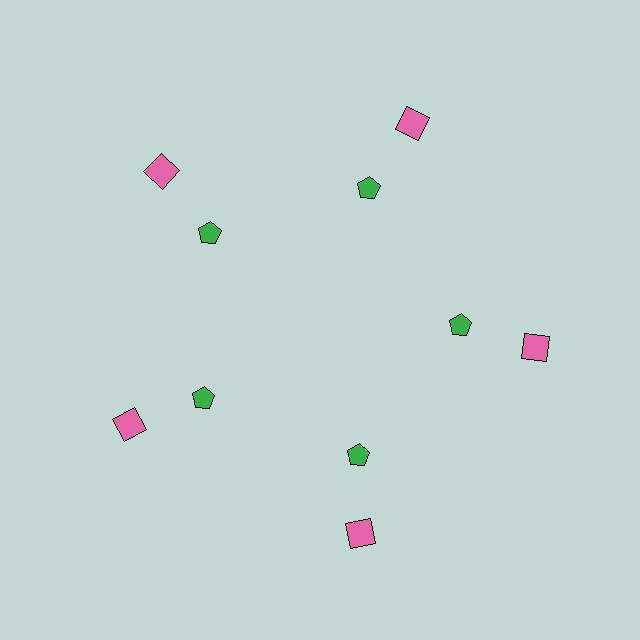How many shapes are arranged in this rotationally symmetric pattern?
There are 10 shapes, arranged in 5 groups of 2.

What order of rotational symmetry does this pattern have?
This pattern has 5-fold rotational symmetry.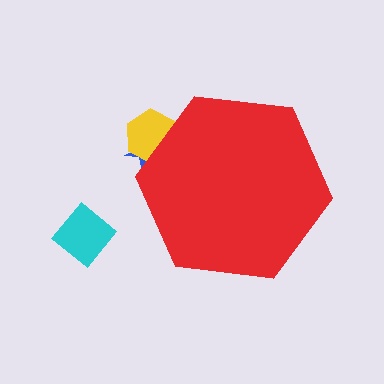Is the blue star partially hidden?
Yes, the blue star is partially hidden behind the red hexagon.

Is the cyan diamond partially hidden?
No, the cyan diamond is fully visible.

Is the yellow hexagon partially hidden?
Yes, the yellow hexagon is partially hidden behind the red hexagon.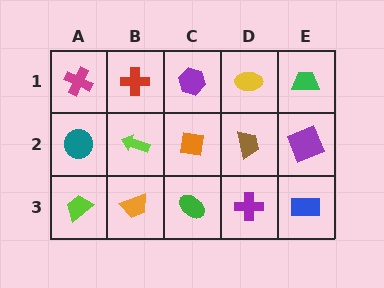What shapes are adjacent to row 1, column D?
A brown trapezoid (row 2, column D), a purple hexagon (row 1, column C), a green trapezoid (row 1, column E).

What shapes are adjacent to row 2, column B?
A red cross (row 1, column B), an orange trapezoid (row 3, column B), a teal circle (row 2, column A), an orange square (row 2, column C).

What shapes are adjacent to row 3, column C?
An orange square (row 2, column C), an orange trapezoid (row 3, column B), a purple cross (row 3, column D).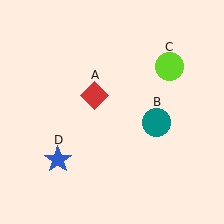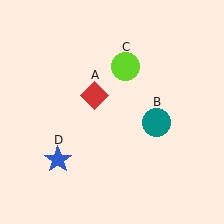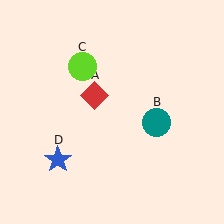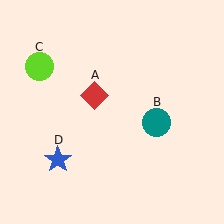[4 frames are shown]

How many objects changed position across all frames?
1 object changed position: lime circle (object C).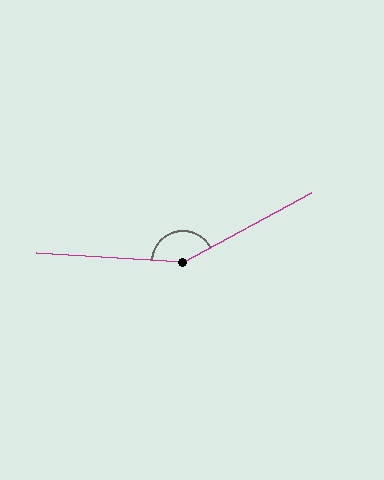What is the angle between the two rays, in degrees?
Approximately 148 degrees.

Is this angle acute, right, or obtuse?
It is obtuse.